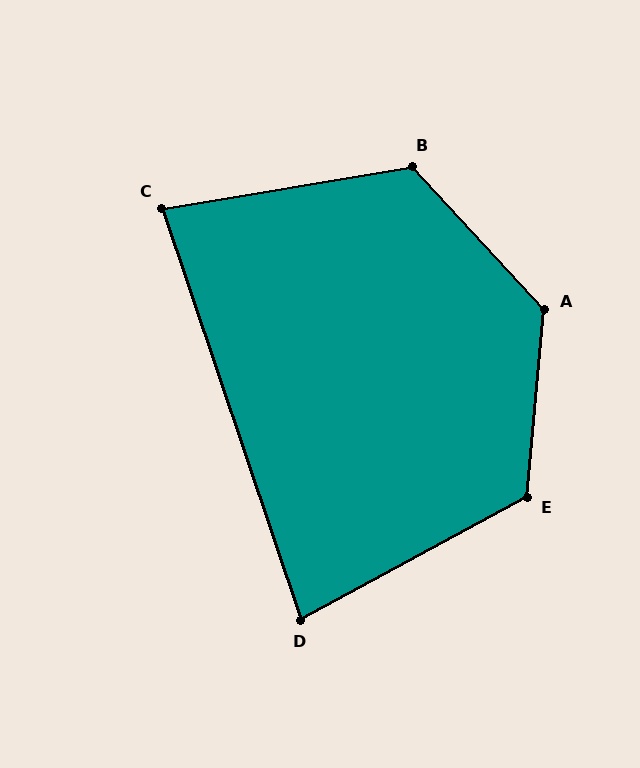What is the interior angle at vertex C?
Approximately 81 degrees (acute).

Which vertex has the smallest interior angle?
D, at approximately 80 degrees.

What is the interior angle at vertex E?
Approximately 123 degrees (obtuse).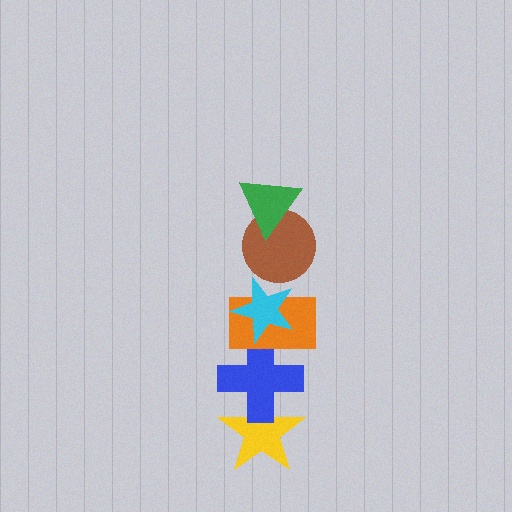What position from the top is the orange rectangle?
The orange rectangle is 4th from the top.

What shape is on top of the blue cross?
The orange rectangle is on top of the blue cross.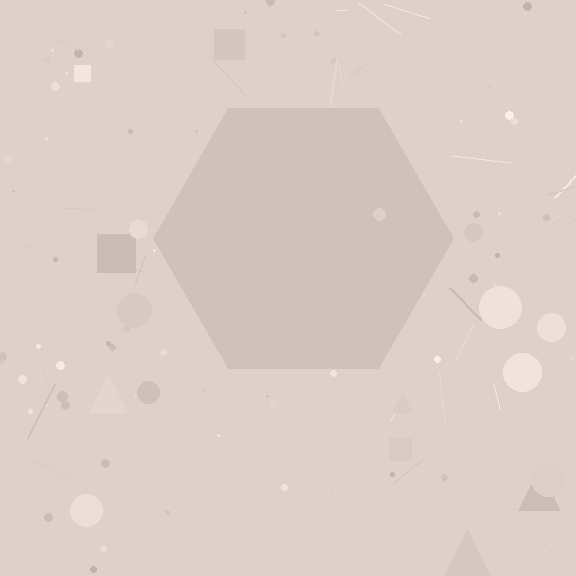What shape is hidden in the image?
A hexagon is hidden in the image.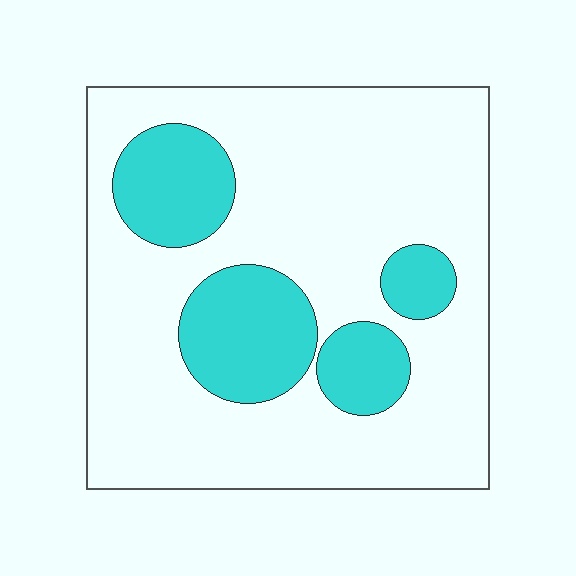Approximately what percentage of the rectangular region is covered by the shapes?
Approximately 25%.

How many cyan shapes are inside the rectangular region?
4.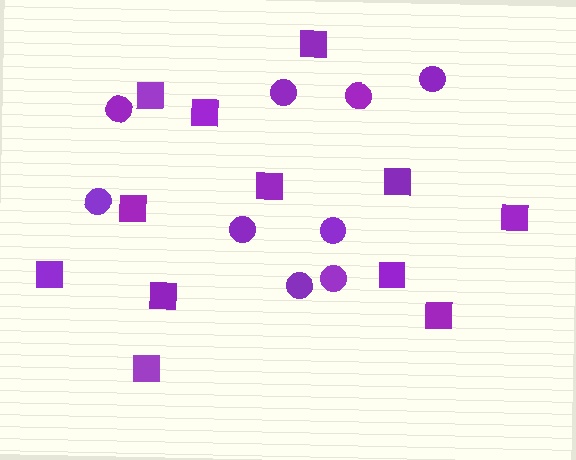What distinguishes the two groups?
There are 2 groups: one group of squares (12) and one group of circles (9).